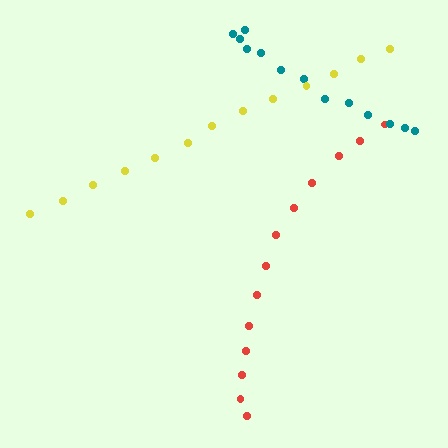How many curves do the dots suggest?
There are 3 distinct paths.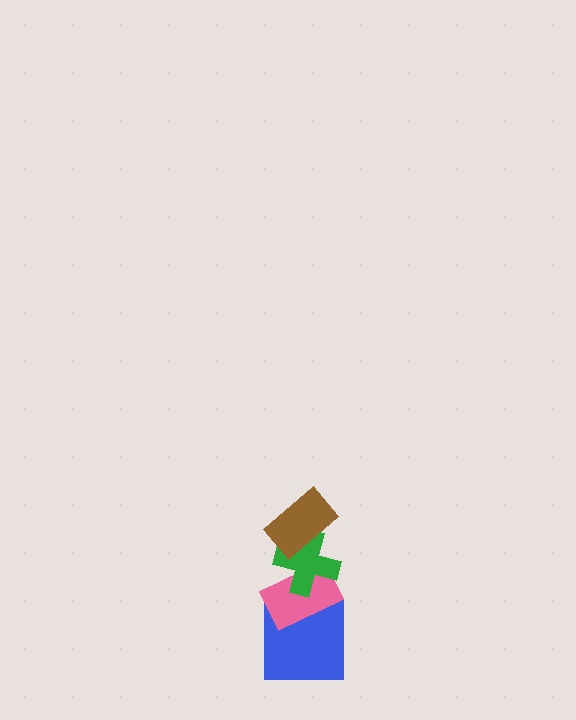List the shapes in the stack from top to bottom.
From top to bottom: the brown rectangle, the green cross, the pink rectangle, the blue square.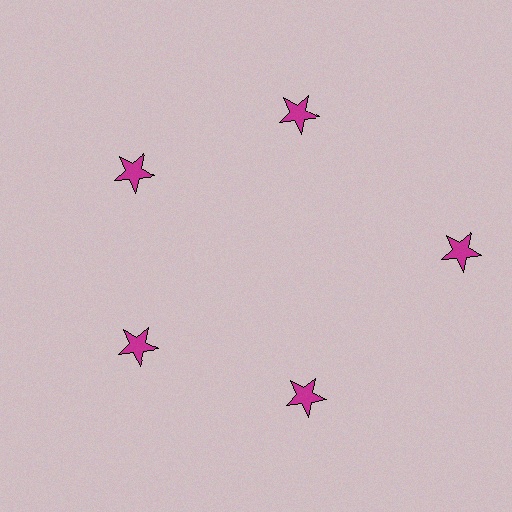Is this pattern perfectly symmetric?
No. The 5 magenta stars are arranged in a ring, but one element near the 3 o'clock position is pushed outward from the center, breaking the 5-fold rotational symmetry.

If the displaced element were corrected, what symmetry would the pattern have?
It would have 5-fold rotational symmetry — the pattern would map onto itself every 72 degrees.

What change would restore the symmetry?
The symmetry would be restored by moving it inward, back onto the ring so that all 5 stars sit at equal angles and equal distance from the center.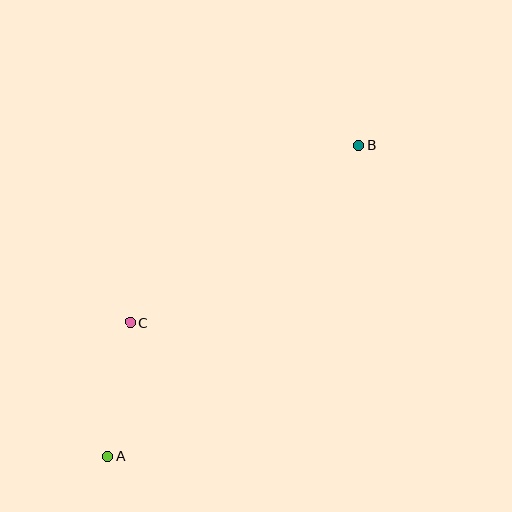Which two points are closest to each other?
Points A and C are closest to each other.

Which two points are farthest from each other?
Points A and B are farthest from each other.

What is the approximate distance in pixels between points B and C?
The distance between B and C is approximately 289 pixels.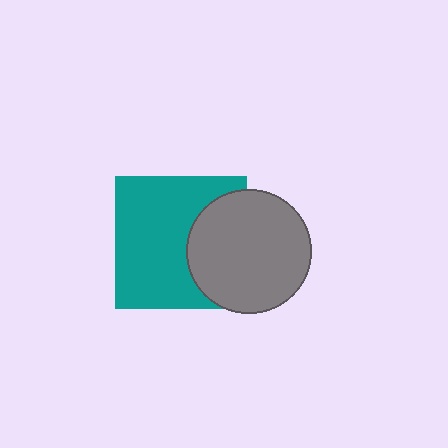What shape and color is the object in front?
The object in front is a gray circle.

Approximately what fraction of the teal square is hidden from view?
Roughly 34% of the teal square is hidden behind the gray circle.